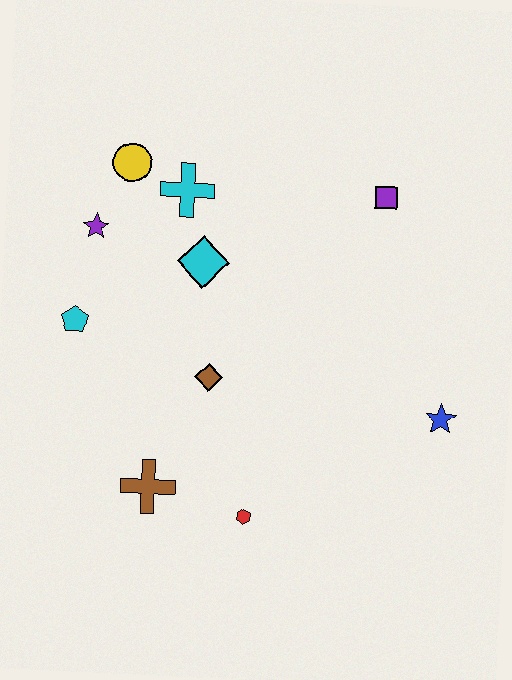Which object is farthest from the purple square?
The brown cross is farthest from the purple square.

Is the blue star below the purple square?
Yes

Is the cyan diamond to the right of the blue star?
No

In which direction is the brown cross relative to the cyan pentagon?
The brown cross is below the cyan pentagon.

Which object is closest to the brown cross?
The red hexagon is closest to the brown cross.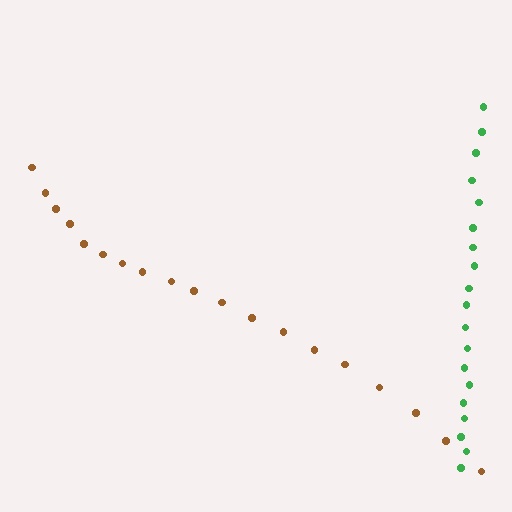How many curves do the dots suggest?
There are 2 distinct paths.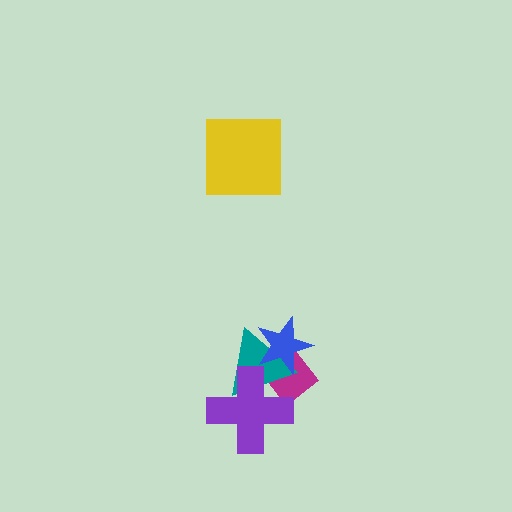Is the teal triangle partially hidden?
Yes, it is partially covered by another shape.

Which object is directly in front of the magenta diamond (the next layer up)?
The teal triangle is directly in front of the magenta diamond.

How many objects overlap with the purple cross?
2 objects overlap with the purple cross.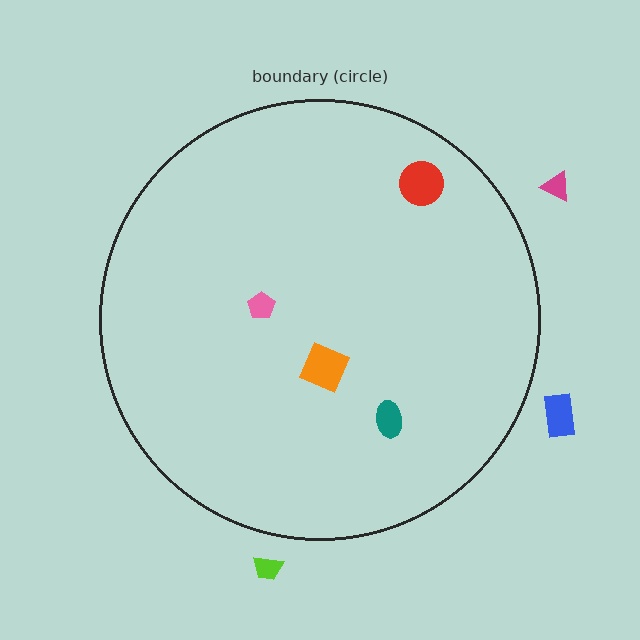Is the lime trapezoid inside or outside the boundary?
Outside.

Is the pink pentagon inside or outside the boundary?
Inside.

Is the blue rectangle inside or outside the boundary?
Outside.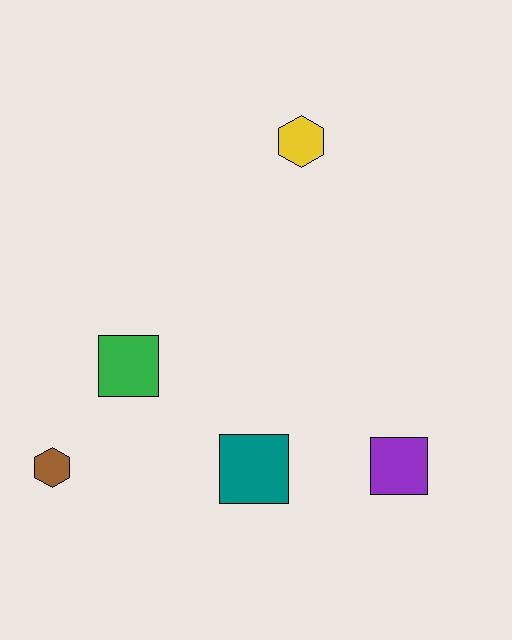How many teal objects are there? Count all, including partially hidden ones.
There is 1 teal object.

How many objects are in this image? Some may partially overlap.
There are 5 objects.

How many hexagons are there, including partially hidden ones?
There are 2 hexagons.